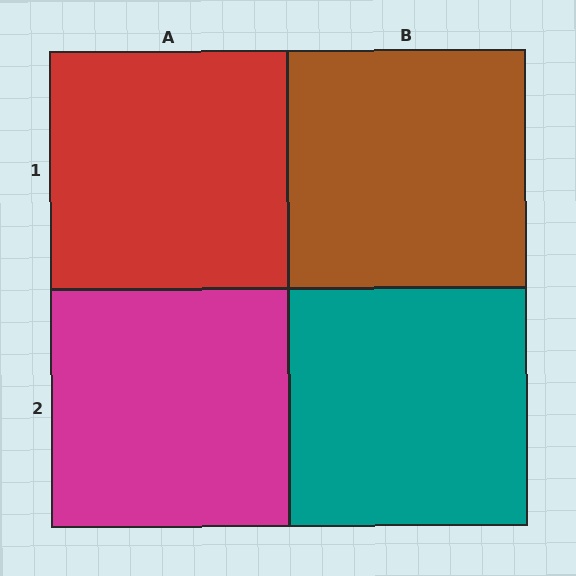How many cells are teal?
1 cell is teal.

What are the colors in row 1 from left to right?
Red, brown.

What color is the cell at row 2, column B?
Teal.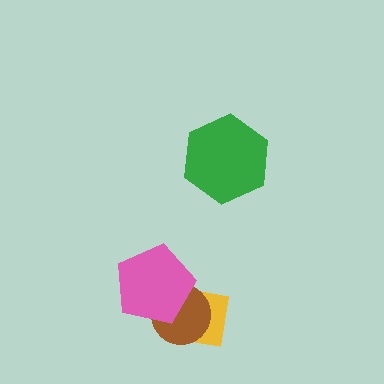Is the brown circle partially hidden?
Yes, it is partially covered by another shape.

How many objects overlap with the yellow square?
2 objects overlap with the yellow square.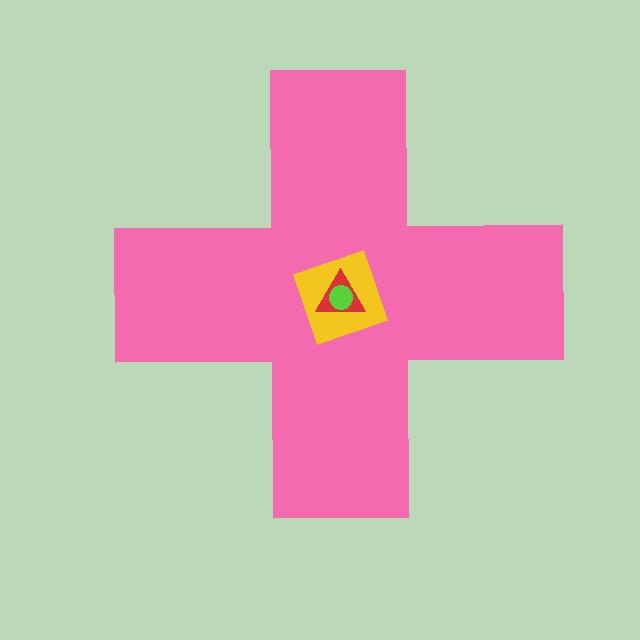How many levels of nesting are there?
4.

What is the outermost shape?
The pink cross.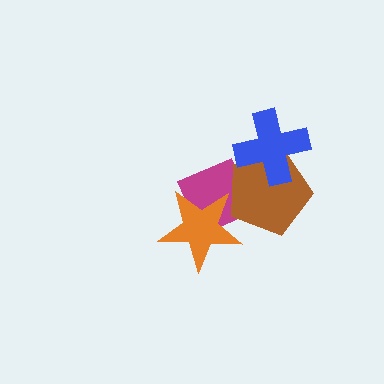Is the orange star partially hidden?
No, no other shape covers it.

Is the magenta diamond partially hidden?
Yes, it is partially covered by another shape.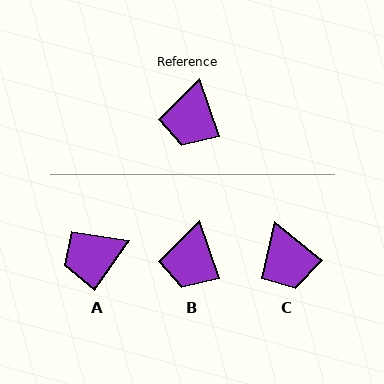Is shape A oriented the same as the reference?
No, it is off by about 54 degrees.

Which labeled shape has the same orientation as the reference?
B.